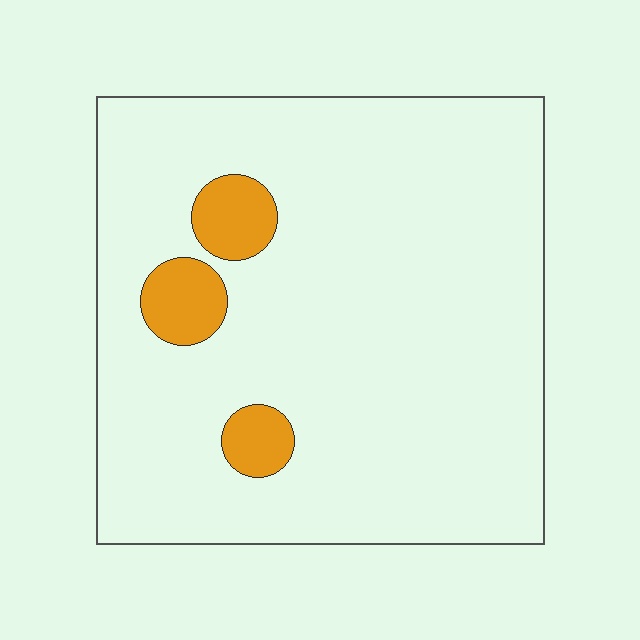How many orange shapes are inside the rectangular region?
3.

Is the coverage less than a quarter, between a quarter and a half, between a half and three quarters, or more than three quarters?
Less than a quarter.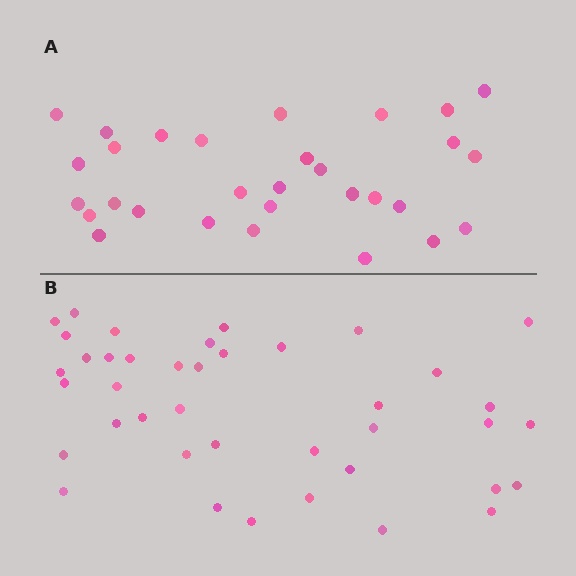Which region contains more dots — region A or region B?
Region B (the bottom region) has more dots.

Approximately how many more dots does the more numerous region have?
Region B has roughly 10 or so more dots than region A.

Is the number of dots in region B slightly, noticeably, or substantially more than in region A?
Region B has noticeably more, but not dramatically so. The ratio is roughly 1.3 to 1.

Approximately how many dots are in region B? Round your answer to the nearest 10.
About 40 dots.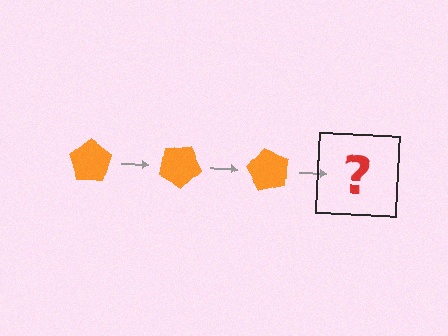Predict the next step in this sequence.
The next step is an orange pentagon rotated 90 degrees.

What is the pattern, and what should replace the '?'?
The pattern is that the pentagon rotates 30 degrees each step. The '?' should be an orange pentagon rotated 90 degrees.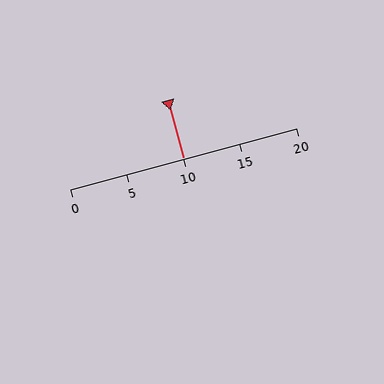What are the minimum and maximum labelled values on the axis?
The axis runs from 0 to 20.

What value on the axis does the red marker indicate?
The marker indicates approximately 10.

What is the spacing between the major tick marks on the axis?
The major ticks are spaced 5 apart.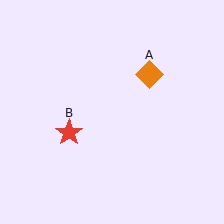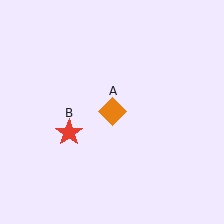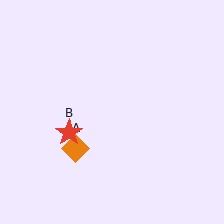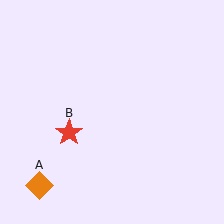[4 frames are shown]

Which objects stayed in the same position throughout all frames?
Red star (object B) remained stationary.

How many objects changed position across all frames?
1 object changed position: orange diamond (object A).